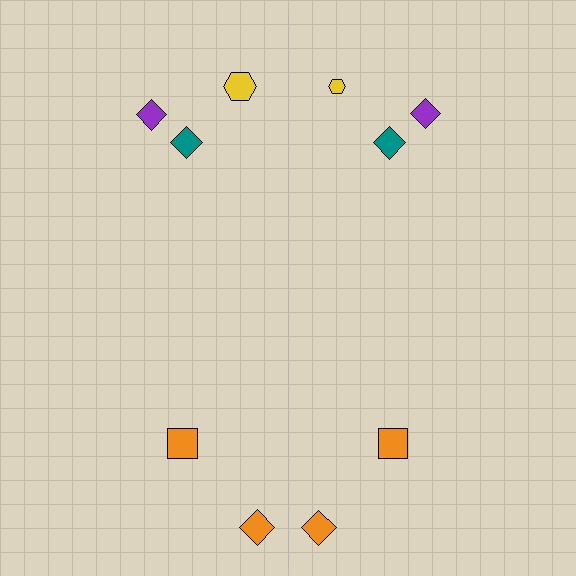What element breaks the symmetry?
The yellow hexagon on the right side has a different size than its mirror counterpart.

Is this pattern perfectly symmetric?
No, the pattern is not perfectly symmetric. The yellow hexagon on the right side has a different size than its mirror counterpart.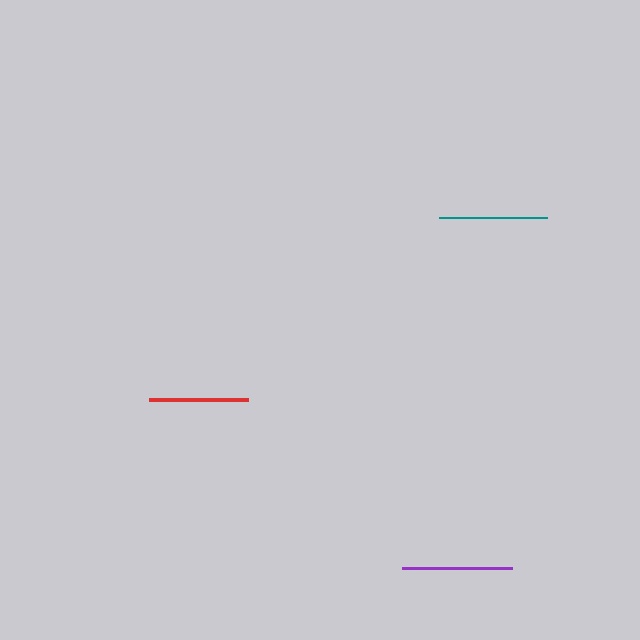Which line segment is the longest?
The purple line is the longest at approximately 110 pixels.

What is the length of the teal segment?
The teal segment is approximately 109 pixels long.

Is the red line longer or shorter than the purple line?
The purple line is longer than the red line.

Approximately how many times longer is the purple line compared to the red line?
The purple line is approximately 1.1 times the length of the red line.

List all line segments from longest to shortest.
From longest to shortest: purple, teal, red.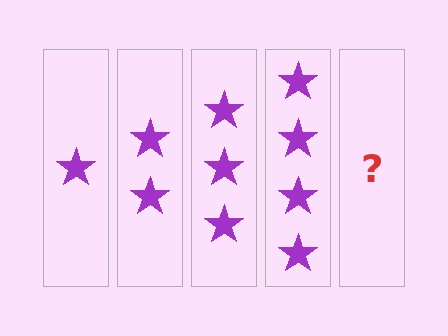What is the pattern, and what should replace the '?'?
The pattern is that each step adds one more star. The '?' should be 5 stars.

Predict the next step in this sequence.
The next step is 5 stars.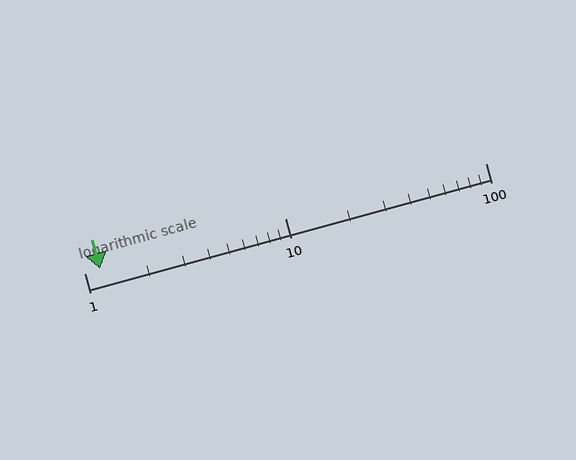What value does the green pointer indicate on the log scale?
The pointer indicates approximately 1.2.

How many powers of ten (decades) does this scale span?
The scale spans 2 decades, from 1 to 100.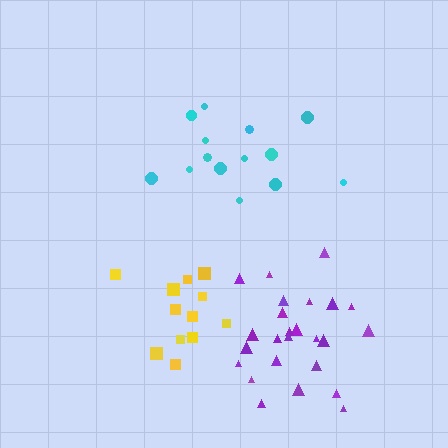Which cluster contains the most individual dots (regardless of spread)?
Purple (25).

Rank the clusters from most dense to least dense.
yellow, purple, cyan.